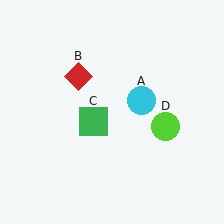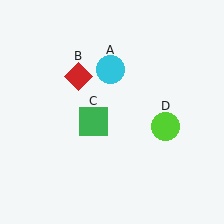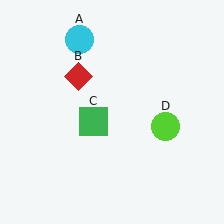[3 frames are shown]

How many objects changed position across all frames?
1 object changed position: cyan circle (object A).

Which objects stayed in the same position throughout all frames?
Red diamond (object B) and green square (object C) and lime circle (object D) remained stationary.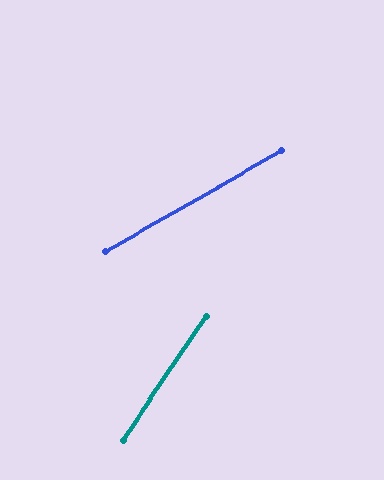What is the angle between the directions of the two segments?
Approximately 27 degrees.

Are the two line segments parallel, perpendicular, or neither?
Neither parallel nor perpendicular — they differ by about 27°.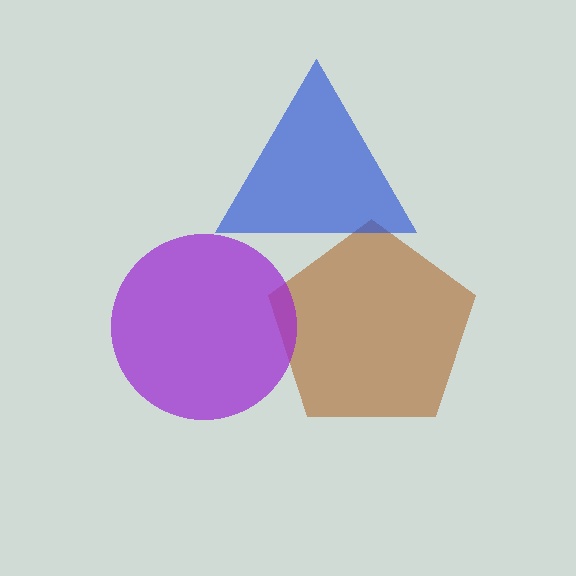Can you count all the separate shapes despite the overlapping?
Yes, there are 3 separate shapes.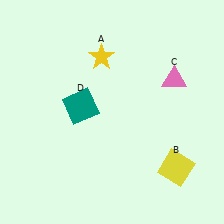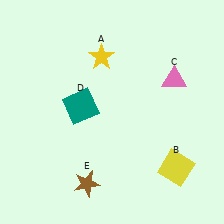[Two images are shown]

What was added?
A brown star (E) was added in Image 2.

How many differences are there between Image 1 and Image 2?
There is 1 difference between the two images.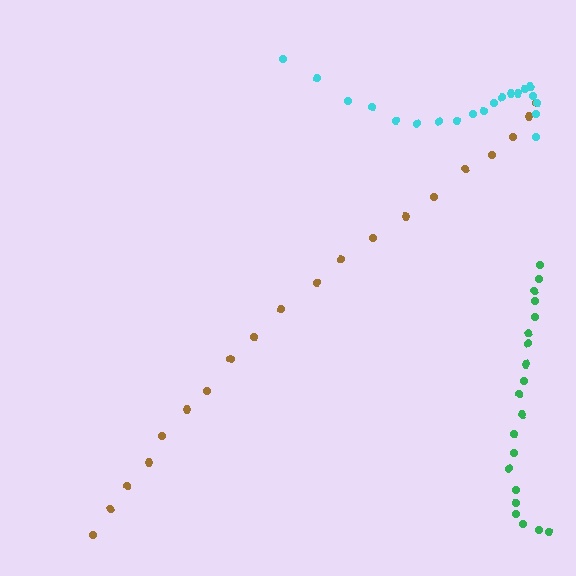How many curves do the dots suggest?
There are 3 distinct paths.